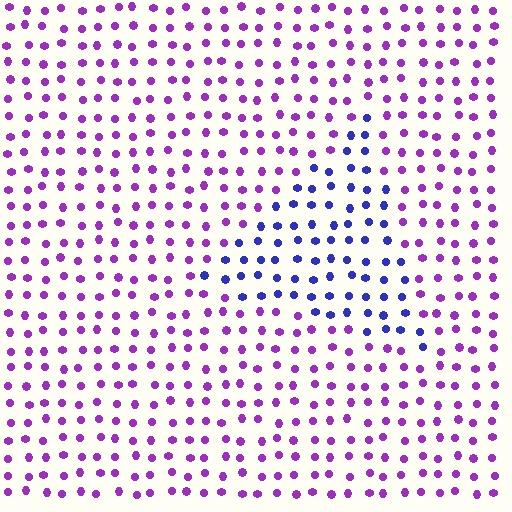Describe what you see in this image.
The image is filled with small purple elements in a uniform arrangement. A triangle-shaped region is visible where the elements are tinted to a slightly different hue, forming a subtle color boundary.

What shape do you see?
I see a triangle.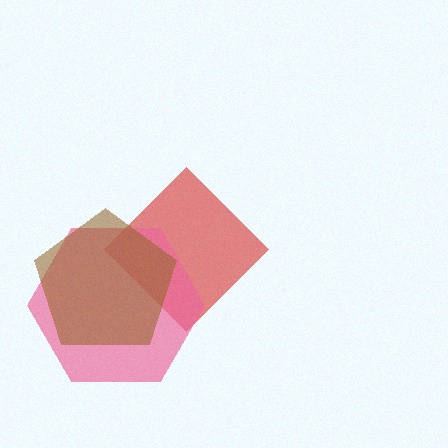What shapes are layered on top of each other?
The layered shapes are: a red diamond, a pink hexagon, a brown pentagon.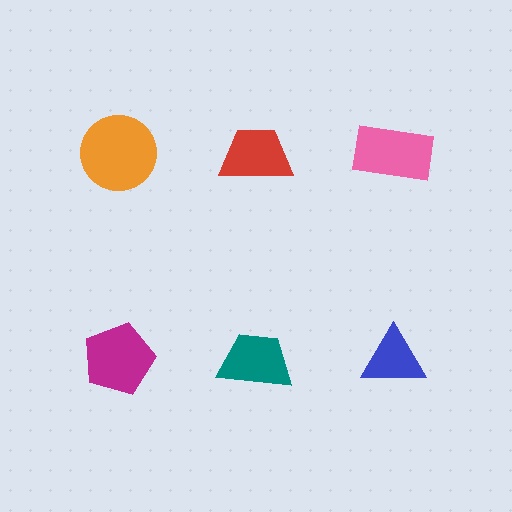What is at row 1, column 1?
An orange circle.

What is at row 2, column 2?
A teal trapezoid.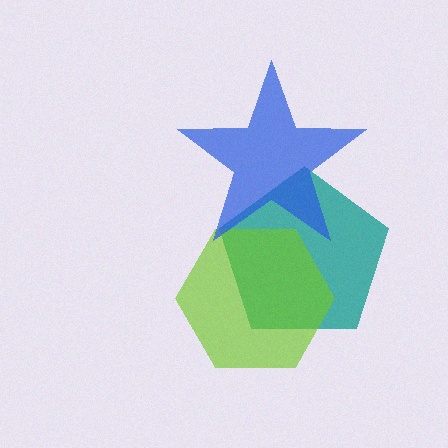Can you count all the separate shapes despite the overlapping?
Yes, there are 3 separate shapes.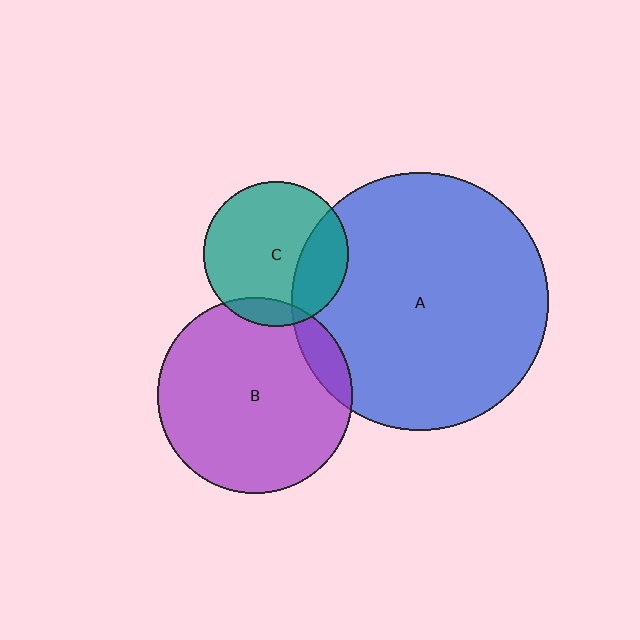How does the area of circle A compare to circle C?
Approximately 3.1 times.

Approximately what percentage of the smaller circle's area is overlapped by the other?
Approximately 10%.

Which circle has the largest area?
Circle A (blue).